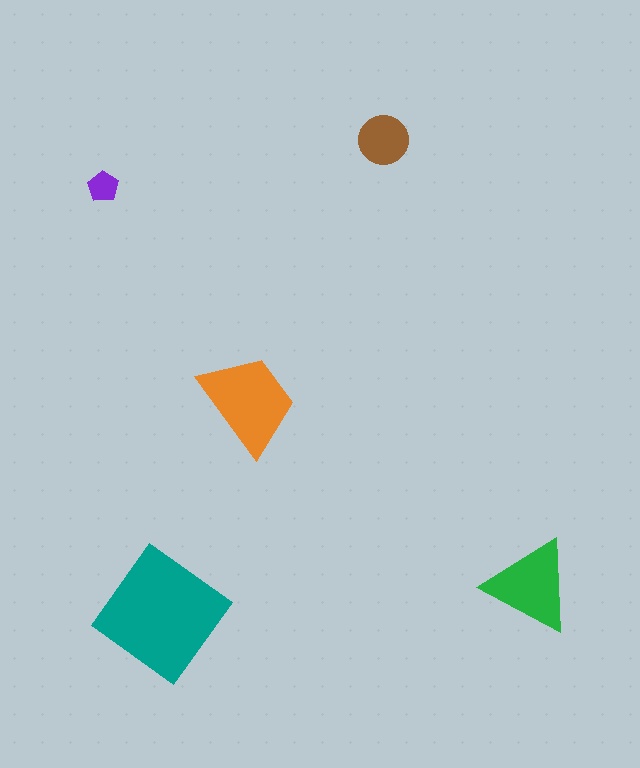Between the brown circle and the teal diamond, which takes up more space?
The teal diamond.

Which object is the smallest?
The purple pentagon.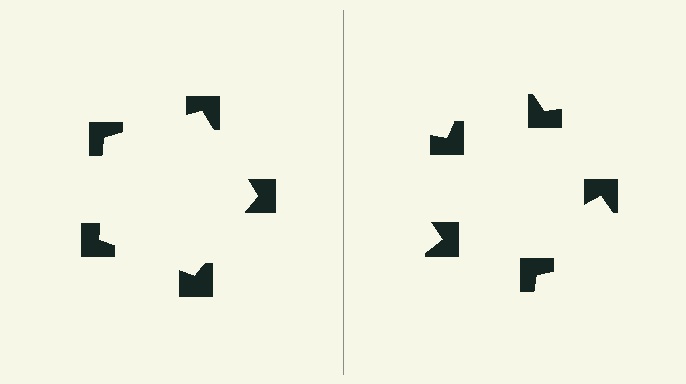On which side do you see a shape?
An illusory pentagon appears on the left side. On the right side the wedge cuts are rotated, so no coherent shape forms.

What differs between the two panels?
The notched squares are positioned identically on both sides; only the wedge orientations differ. On the left they align to a pentagon; on the right they are misaligned.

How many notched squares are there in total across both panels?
10 — 5 on each side.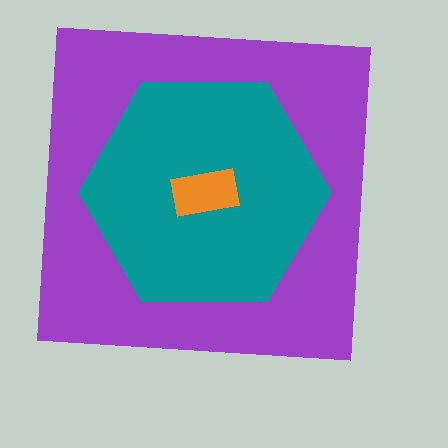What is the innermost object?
The orange rectangle.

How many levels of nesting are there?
3.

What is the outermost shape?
The purple square.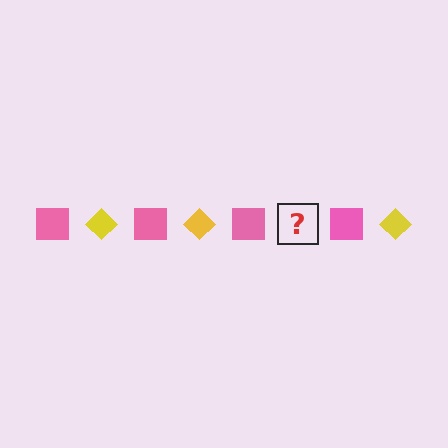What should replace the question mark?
The question mark should be replaced with a yellow diamond.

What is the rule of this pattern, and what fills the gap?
The rule is that the pattern alternates between pink square and yellow diamond. The gap should be filled with a yellow diamond.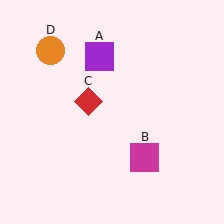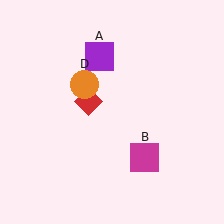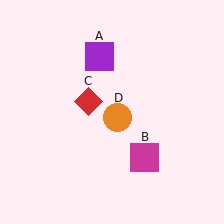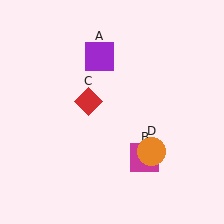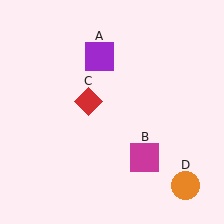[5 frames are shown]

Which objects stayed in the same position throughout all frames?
Purple square (object A) and magenta square (object B) and red diamond (object C) remained stationary.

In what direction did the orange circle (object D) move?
The orange circle (object D) moved down and to the right.